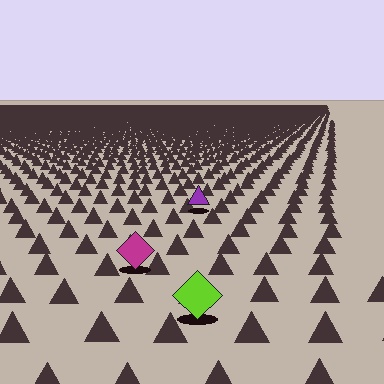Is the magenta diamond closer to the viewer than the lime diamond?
No. The lime diamond is closer — you can tell from the texture gradient: the ground texture is coarser near it.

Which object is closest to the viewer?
The lime diamond is closest. The texture marks near it are larger and more spread out.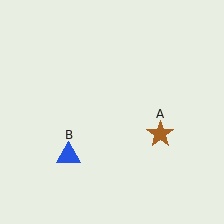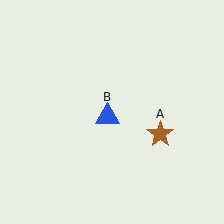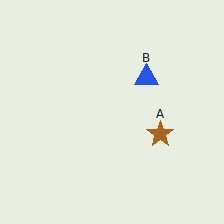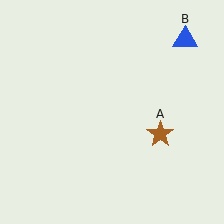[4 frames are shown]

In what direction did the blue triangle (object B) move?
The blue triangle (object B) moved up and to the right.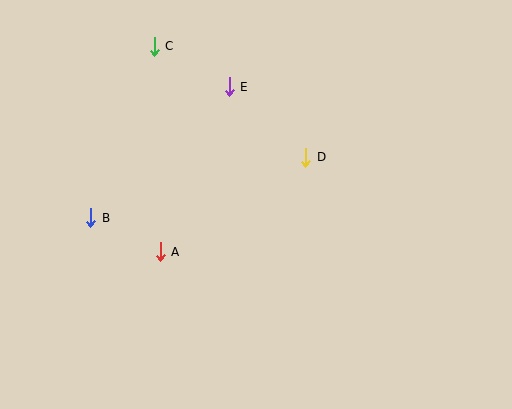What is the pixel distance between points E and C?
The distance between E and C is 85 pixels.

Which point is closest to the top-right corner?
Point D is closest to the top-right corner.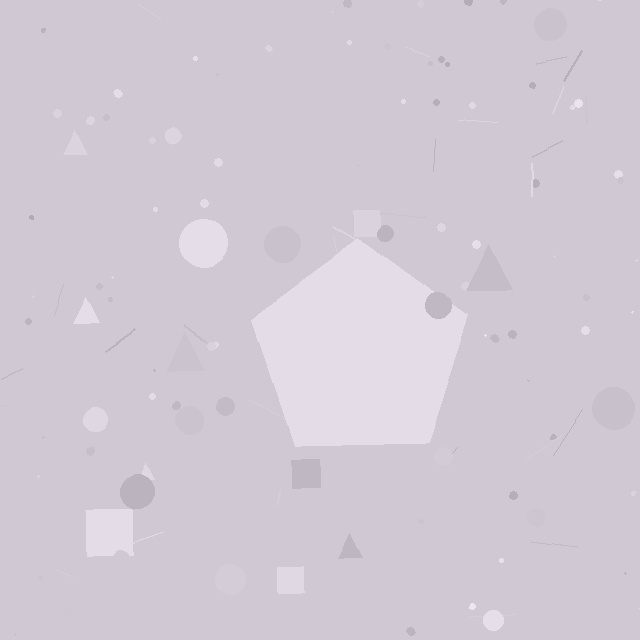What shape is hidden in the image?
A pentagon is hidden in the image.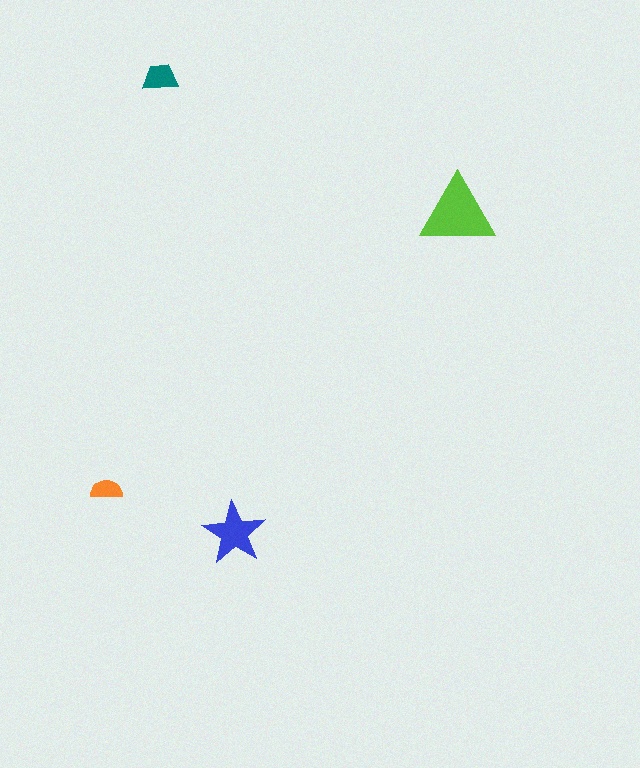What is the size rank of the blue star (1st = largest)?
2nd.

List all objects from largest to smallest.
The lime triangle, the blue star, the teal trapezoid, the orange semicircle.